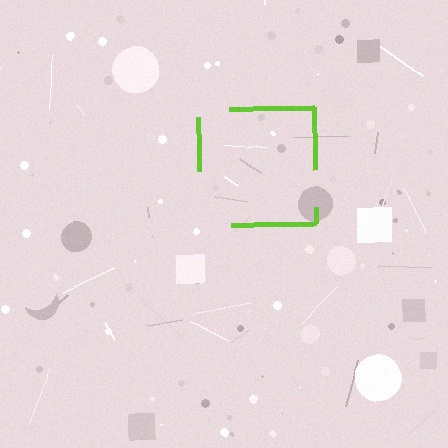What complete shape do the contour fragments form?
The contour fragments form a square.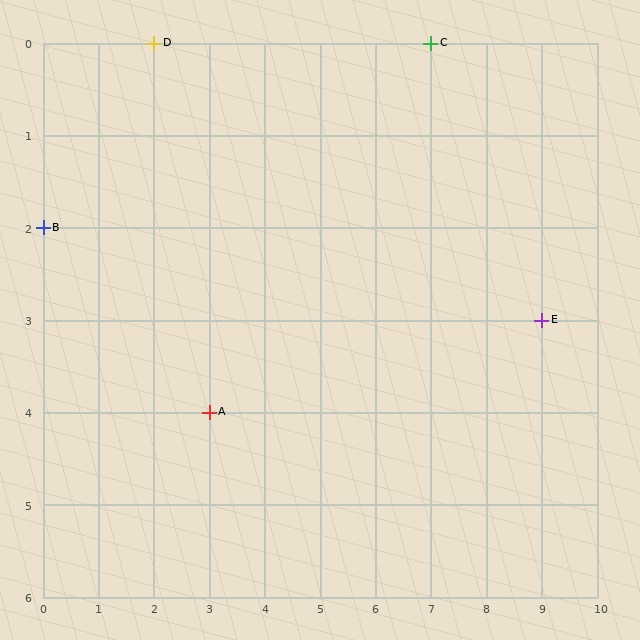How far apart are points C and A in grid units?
Points C and A are 4 columns and 4 rows apart (about 5.7 grid units diagonally).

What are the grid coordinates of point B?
Point B is at grid coordinates (0, 2).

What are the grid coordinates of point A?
Point A is at grid coordinates (3, 4).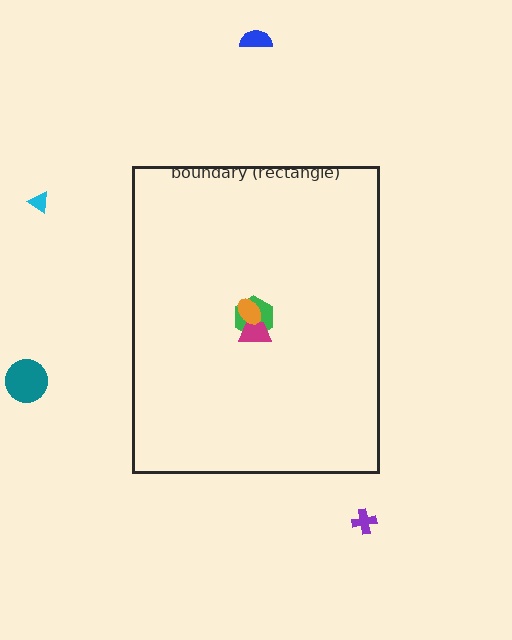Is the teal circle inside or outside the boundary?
Outside.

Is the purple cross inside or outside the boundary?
Outside.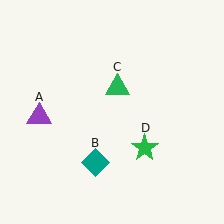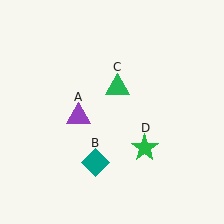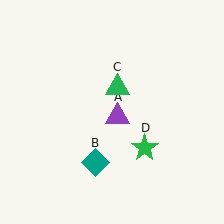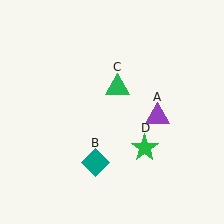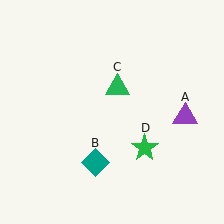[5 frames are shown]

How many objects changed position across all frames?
1 object changed position: purple triangle (object A).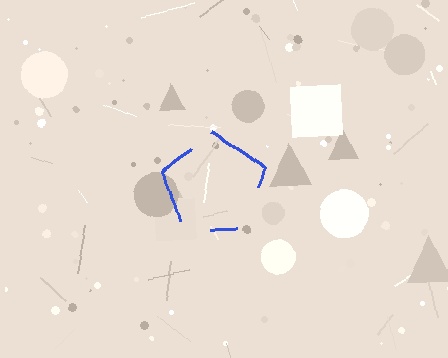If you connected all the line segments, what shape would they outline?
They would outline a pentagon.